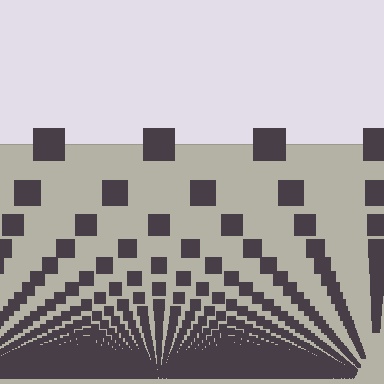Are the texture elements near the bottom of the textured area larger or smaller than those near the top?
Smaller. The gradient is inverted — elements near the bottom are smaller and denser.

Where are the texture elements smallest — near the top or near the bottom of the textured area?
Near the bottom.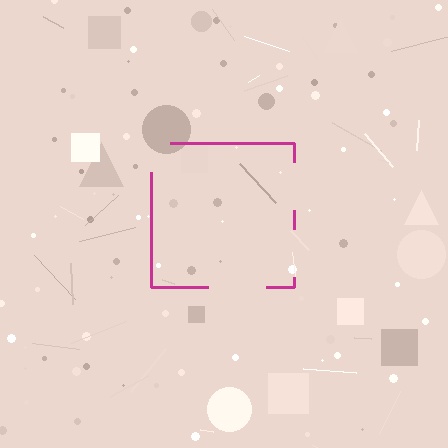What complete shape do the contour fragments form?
The contour fragments form a square.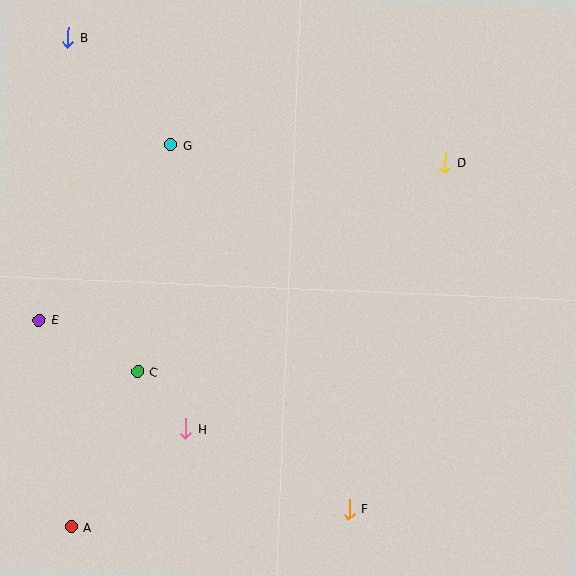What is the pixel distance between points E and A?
The distance between E and A is 210 pixels.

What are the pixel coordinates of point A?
Point A is at (71, 527).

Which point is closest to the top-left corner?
Point B is closest to the top-left corner.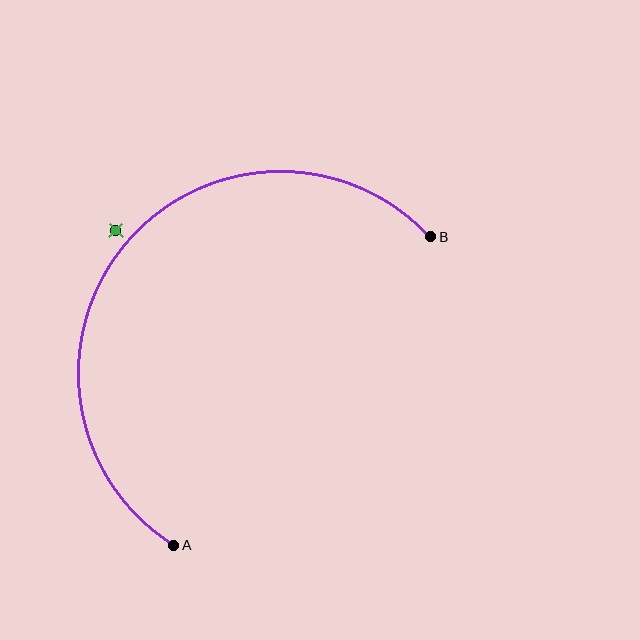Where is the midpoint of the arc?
The arc midpoint is the point on the curve farthest from the straight line joining A and B. It sits above and to the left of that line.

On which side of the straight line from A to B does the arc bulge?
The arc bulges above and to the left of the straight line connecting A and B.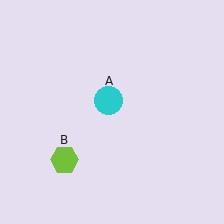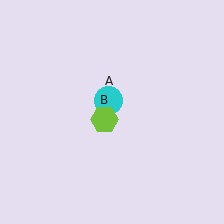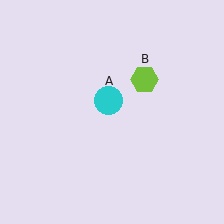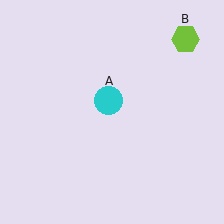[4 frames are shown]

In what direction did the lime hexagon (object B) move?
The lime hexagon (object B) moved up and to the right.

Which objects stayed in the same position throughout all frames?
Cyan circle (object A) remained stationary.